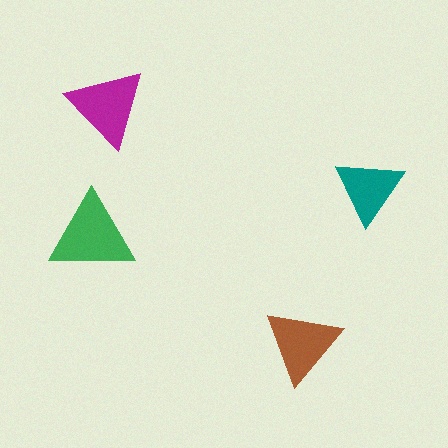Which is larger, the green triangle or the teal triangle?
The green one.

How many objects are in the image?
There are 4 objects in the image.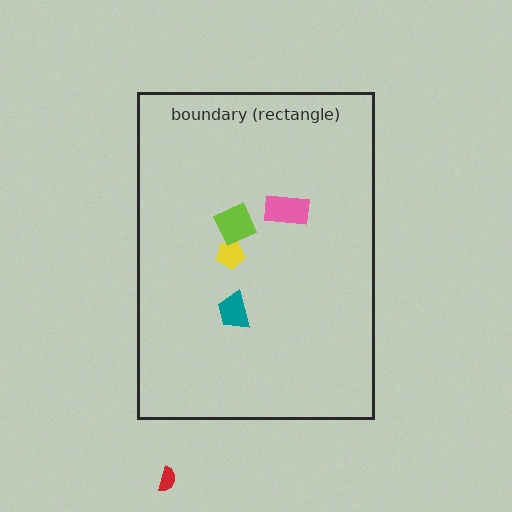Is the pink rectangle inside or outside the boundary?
Inside.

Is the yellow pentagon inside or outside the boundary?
Inside.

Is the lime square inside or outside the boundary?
Inside.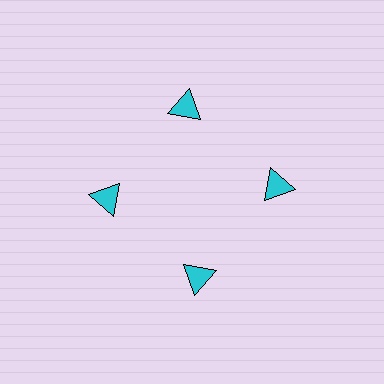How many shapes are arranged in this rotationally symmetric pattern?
There are 4 shapes, arranged in 4 groups of 1.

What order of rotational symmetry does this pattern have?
This pattern has 4-fold rotational symmetry.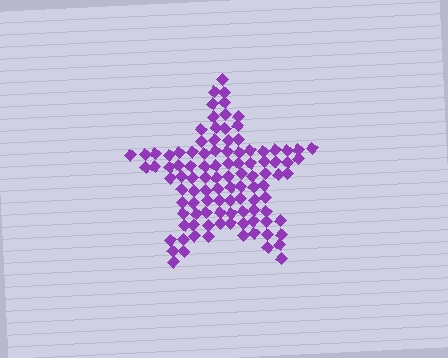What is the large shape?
The large shape is a star.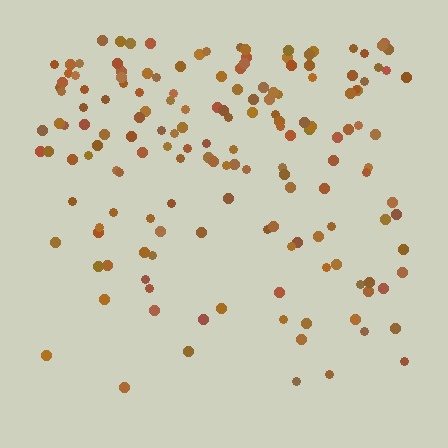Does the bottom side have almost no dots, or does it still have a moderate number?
Still a moderate number, just noticeably fewer than the top.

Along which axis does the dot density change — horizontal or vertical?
Vertical.